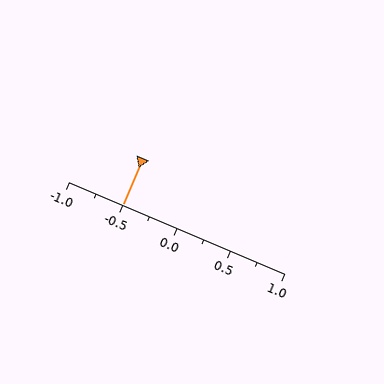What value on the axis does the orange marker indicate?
The marker indicates approximately -0.5.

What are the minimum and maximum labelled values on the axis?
The axis runs from -1.0 to 1.0.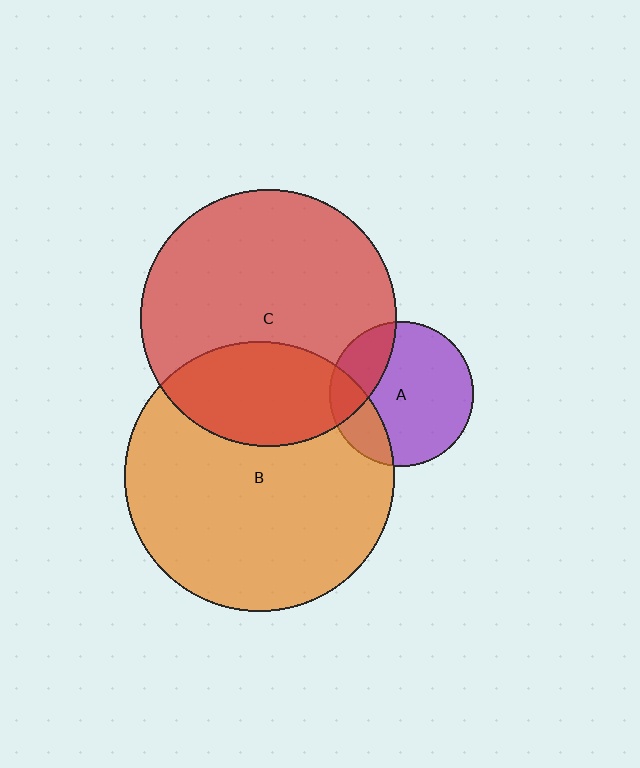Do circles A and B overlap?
Yes.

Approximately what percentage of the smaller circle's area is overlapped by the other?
Approximately 20%.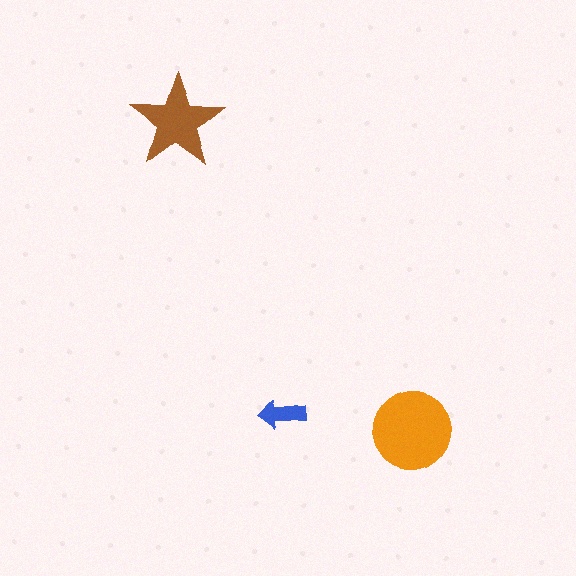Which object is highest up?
The brown star is topmost.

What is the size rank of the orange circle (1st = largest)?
1st.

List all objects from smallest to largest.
The blue arrow, the brown star, the orange circle.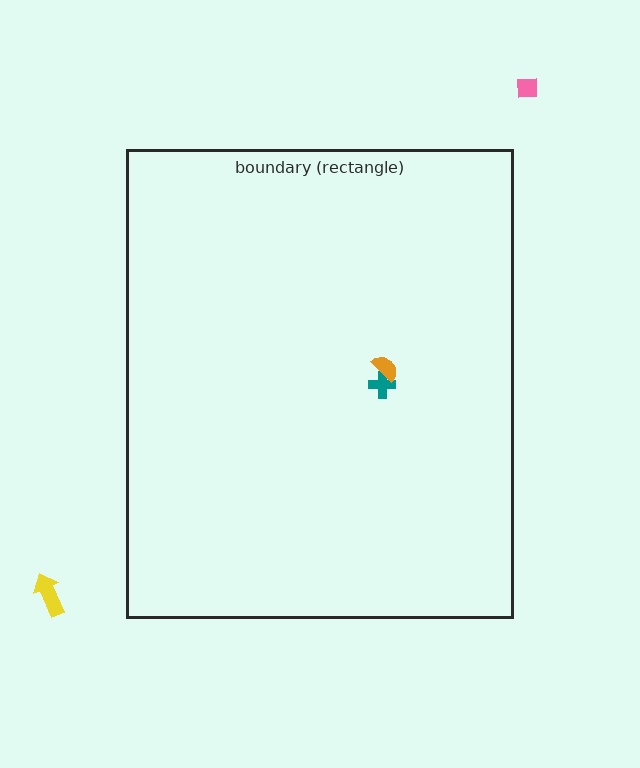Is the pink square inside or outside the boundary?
Outside.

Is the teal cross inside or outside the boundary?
Inside.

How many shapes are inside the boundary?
2 inside, 2 outside.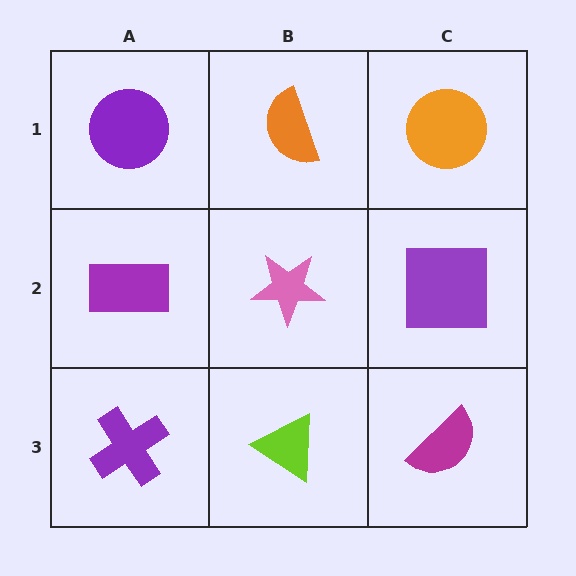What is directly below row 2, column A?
A purple cross.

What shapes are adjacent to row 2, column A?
A purple circle (row 1, column A), a purple cross (row 3, column A), a pink star (row 2, column B).